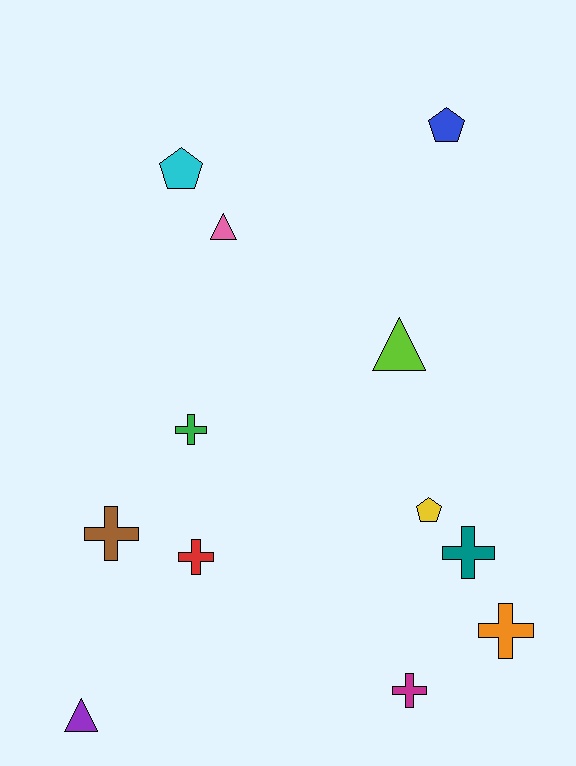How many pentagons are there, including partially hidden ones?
There are 3 pentagons.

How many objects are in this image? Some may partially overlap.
There are 12 objects.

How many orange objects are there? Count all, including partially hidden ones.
There is 1 orange object.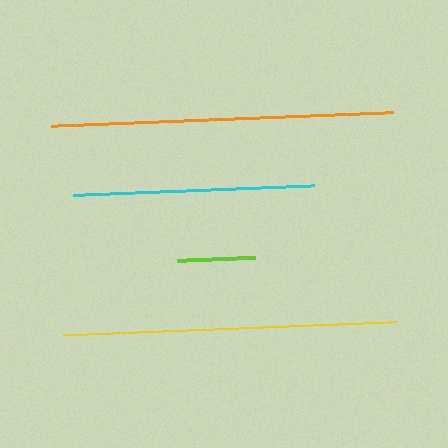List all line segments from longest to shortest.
From longest to shortest: orange, yellow, cyan, lime.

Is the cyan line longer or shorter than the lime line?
The cyan line is longer than the lime line.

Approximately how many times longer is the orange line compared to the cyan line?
The orange line is approximately 1.4 times the length of the cyan line.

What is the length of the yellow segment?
The yellow segment is approximately 333 pixels long.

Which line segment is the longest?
The orange line is the longest at approximately 342 pixels.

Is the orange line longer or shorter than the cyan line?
The orange line is longer than the cyan line.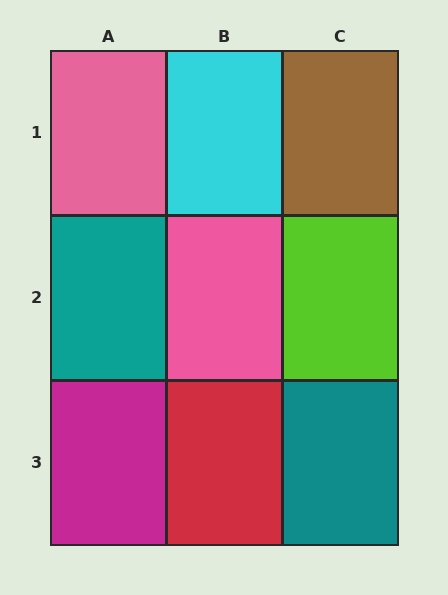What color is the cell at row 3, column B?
Red.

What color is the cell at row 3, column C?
Teal.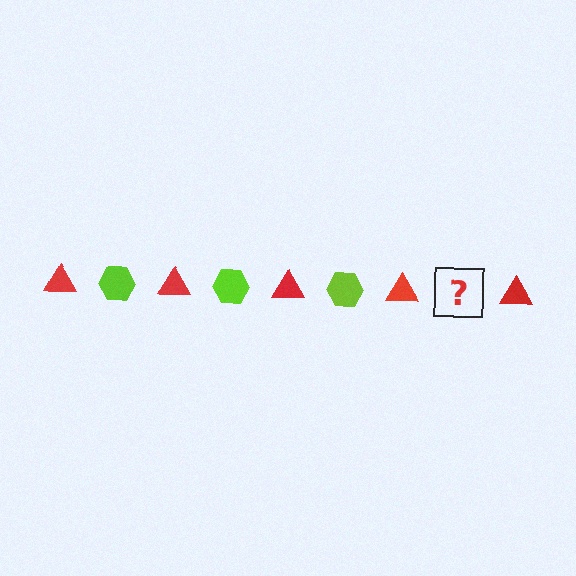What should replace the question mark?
The question mark should be replaced with a lime hexagon.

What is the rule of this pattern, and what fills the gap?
The rule is that the pattern alternates between red triangle and lime hexagon. The gap should be filled with a lime hexagon.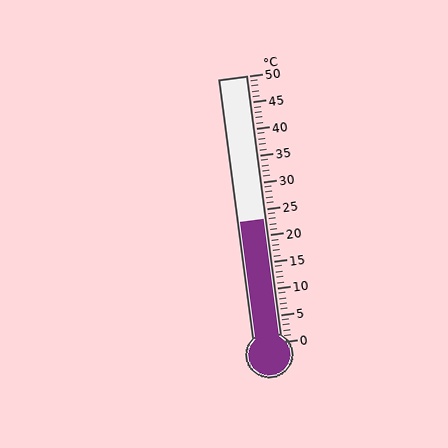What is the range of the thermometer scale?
The thermometer scale ranges from 0°C to 50°C.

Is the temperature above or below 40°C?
The temperature is below 40°C.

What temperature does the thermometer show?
The thermometer shows approximately 23°C.